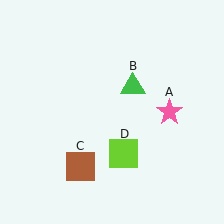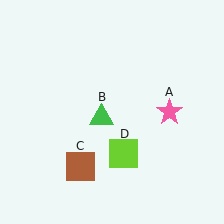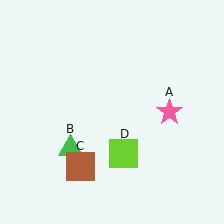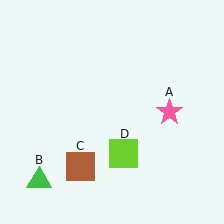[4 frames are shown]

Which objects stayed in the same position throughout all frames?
Pink star (object A) and brown square (object C) and lime square (object D) remained stationary.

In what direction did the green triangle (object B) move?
The green triangle (object B) moved down and to the left.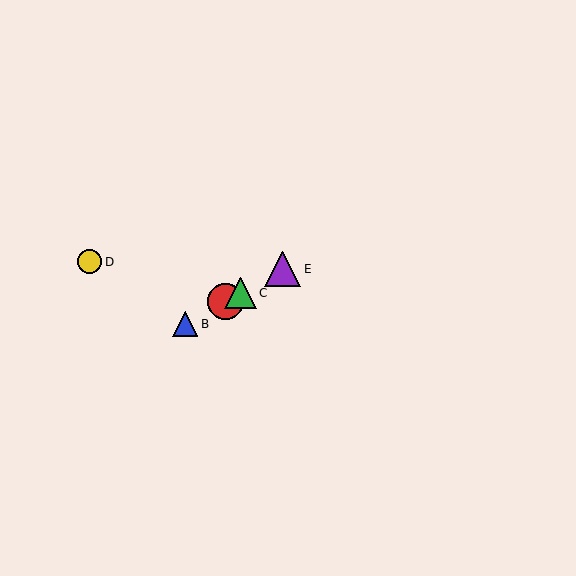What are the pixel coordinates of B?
Object B is at (185, 324).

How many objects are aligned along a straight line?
4 objects (A, B, C, E) are aligned along a straight line.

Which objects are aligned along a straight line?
Objects A, B, C, E are aligned along a straight line.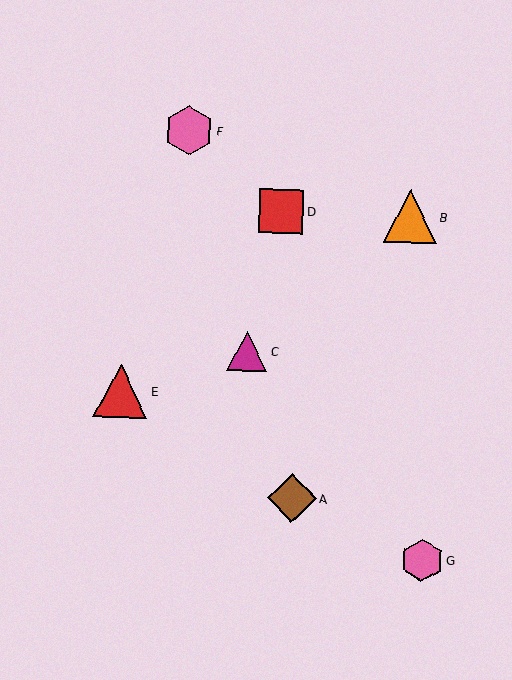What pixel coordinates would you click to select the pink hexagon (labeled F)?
Click at (189, 130) to select the pink hexagon F.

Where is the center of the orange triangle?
The center of the orange triangle is at (410, 217).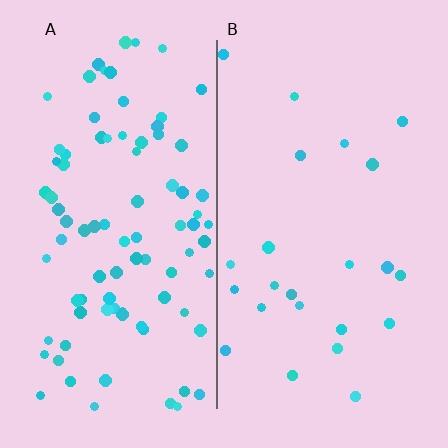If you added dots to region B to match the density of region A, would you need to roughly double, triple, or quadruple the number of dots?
Approximately quadruple.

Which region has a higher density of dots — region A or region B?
A (the left).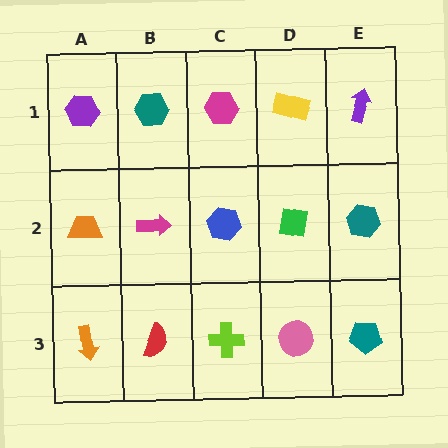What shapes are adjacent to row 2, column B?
A teal hexagon (row 1, column B), a red semicircle (row 3, column B), an orange trapezoid (row 2, column A), a blue hexagon (row 2, column C).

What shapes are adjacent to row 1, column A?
An orange trapezoid (row 2, column A), a teal hexagon (row 1, column B).